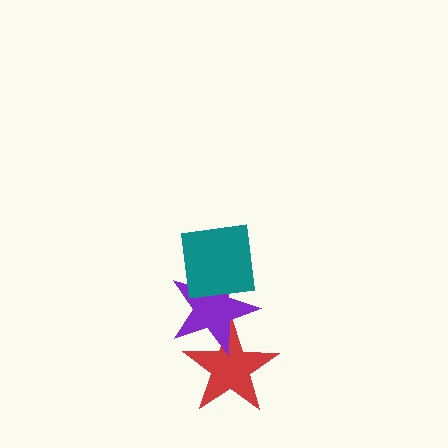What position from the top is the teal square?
The teal square is 1st from the top.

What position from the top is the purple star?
The purple star is 2nd from the top.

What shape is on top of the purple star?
The teal square is on top of the purple star.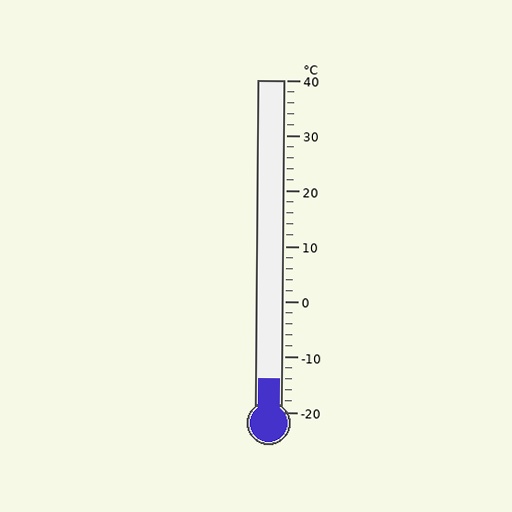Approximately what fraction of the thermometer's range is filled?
The thermometer is filled to approximately 10% of its range.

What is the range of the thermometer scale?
The thermometer scale ranges from -20°C to 40°C.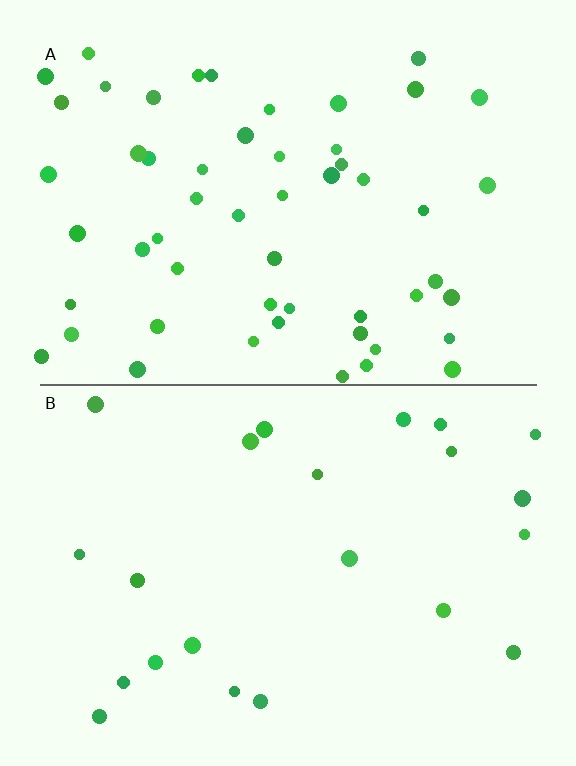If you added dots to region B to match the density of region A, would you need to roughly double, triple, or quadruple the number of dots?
Approximately double.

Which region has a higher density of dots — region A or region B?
A (the top).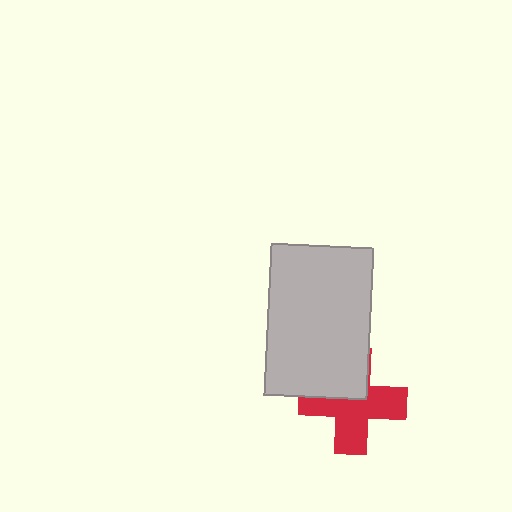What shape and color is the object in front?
The object in front is a light gray rectangle.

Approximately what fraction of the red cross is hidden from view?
Roughly 37% of the red cross is hidden behind the light gray rectangle.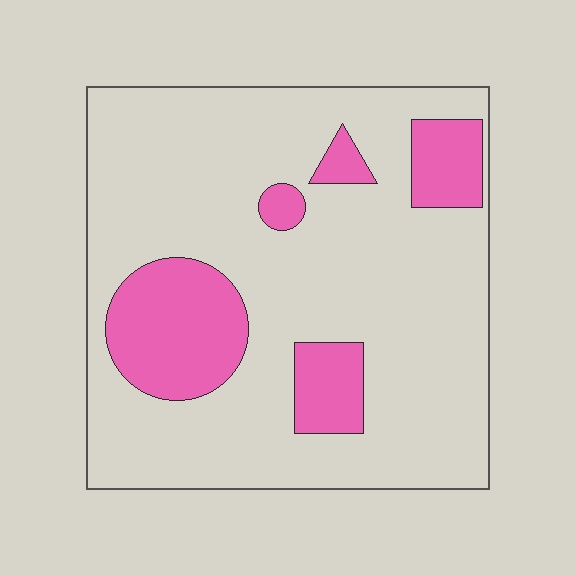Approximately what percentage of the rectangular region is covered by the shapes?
Approximately 20%.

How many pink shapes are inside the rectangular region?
5.